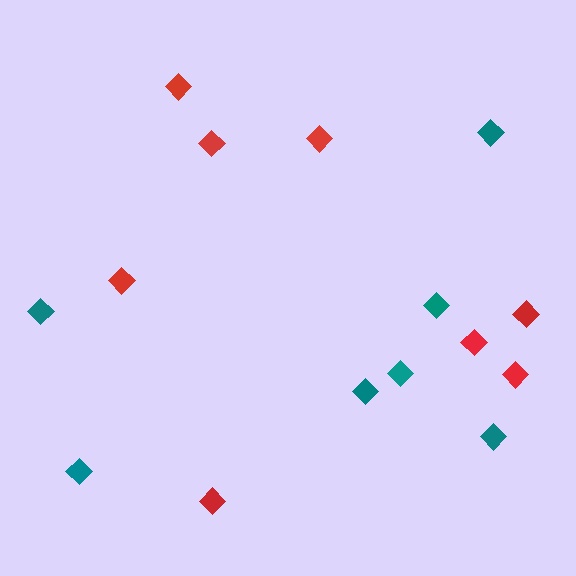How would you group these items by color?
There are 2 groups: one group of red diamonds (8) and one group of teal diamonds (7).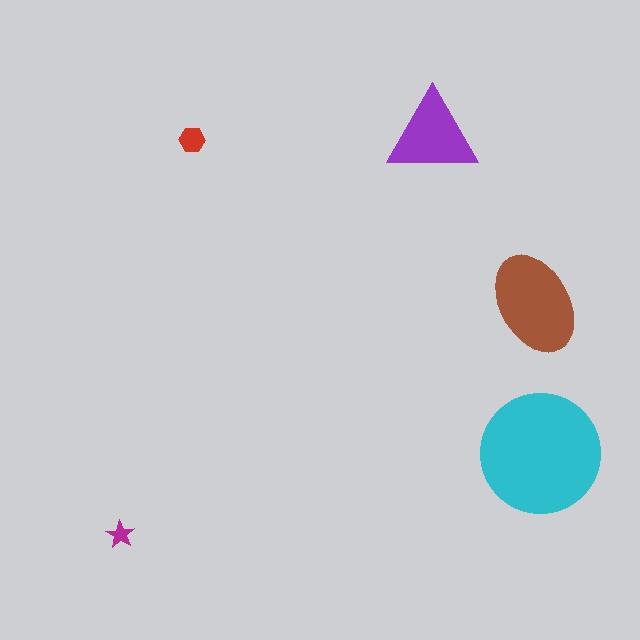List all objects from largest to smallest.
The cyan circle, the brown ellipse, the purple triangle, the red hexagon, the magenta star.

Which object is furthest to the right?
The cyan circle is rightmost.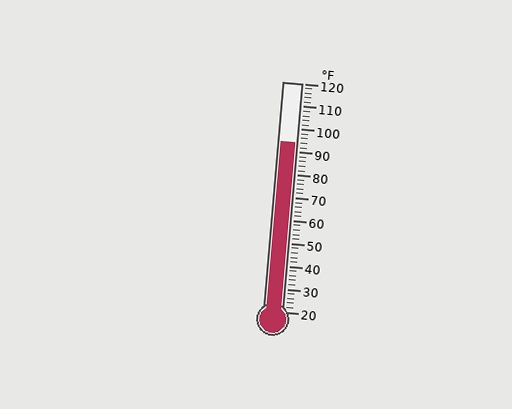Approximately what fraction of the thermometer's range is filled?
The thermometer is filled to approximately 75% of its range.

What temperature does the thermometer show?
The thermometer shows approximately 94°F.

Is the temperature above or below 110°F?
The temperature is below 110°F.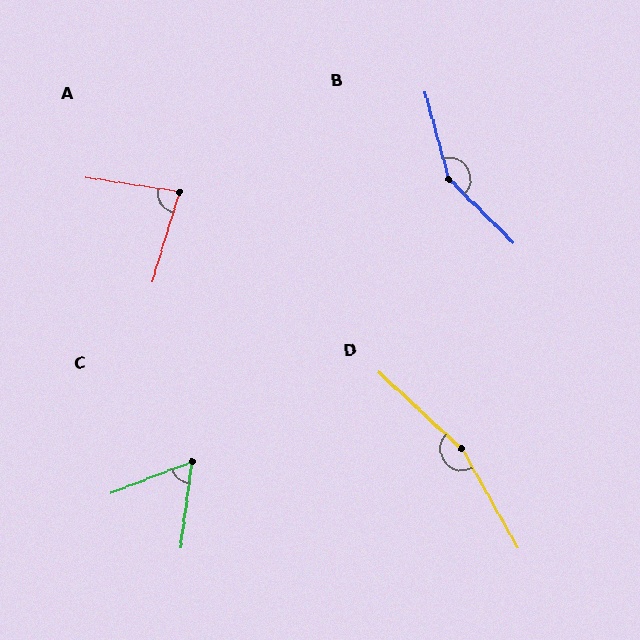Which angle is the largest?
D, at approximately 162 degrees.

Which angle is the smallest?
C, at approximately 61 degrees.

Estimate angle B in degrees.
Approximately 150 degrees.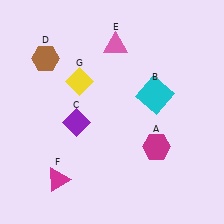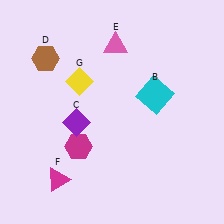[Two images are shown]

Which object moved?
The magenta hexagon (A) moved left.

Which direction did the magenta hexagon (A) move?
The magenta hexagon (A) moved left.